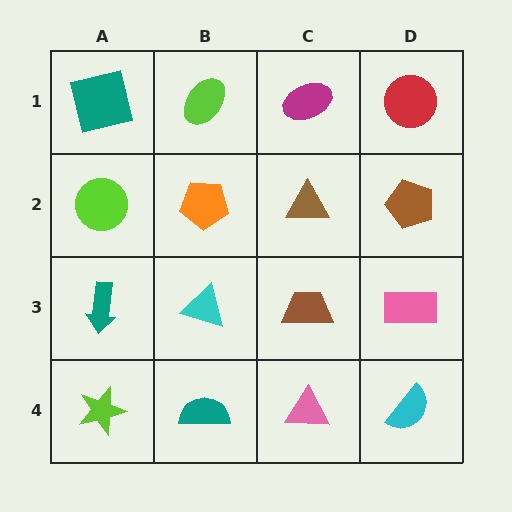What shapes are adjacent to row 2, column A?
A teal square (row 1, column A), a teal arrow (row 3, column A), an orange pentagon (row 2, column B).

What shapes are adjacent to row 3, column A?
A lime circle (row 2, column A), a lime star (row 4, column A), a cyan triangle (row 3, column B).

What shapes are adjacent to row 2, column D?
A red circle (row 1, column D), a pink rectangle (row 3, column D), a brown triangle (row 2, column C).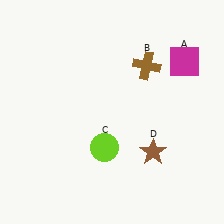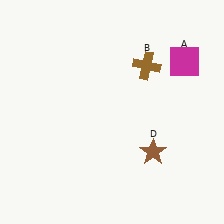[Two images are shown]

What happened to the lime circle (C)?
The lime circle (C) was removed in Image 2. It was in the bottom-left area of Image 1.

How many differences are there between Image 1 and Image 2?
There is 1 difference between the two images.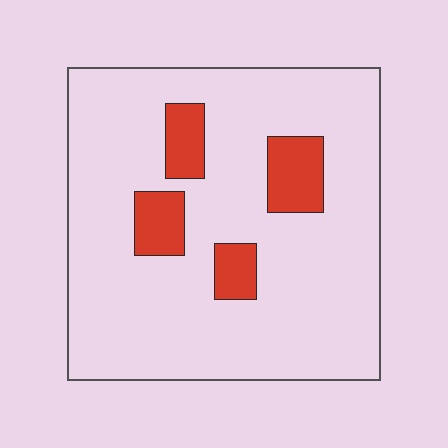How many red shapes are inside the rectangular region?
4.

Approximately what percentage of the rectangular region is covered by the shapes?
Approximately 15%.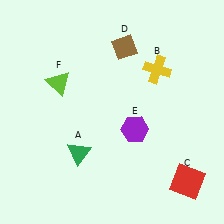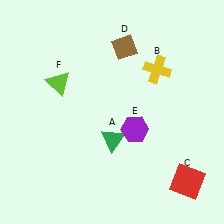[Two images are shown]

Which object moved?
The green triangle (A) moved right.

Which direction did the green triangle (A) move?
The green triangle (A) moved right.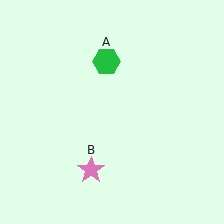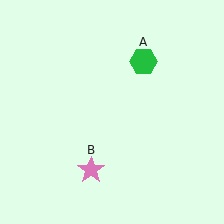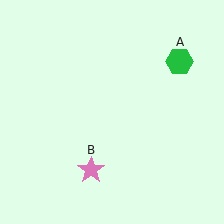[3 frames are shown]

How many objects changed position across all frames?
1 object changed position: green hexagon (object A).